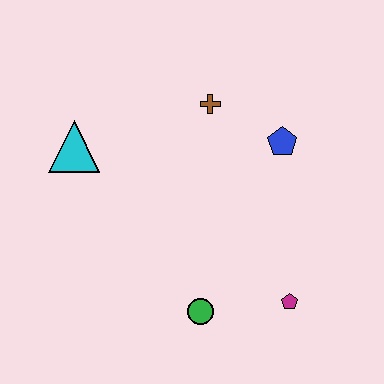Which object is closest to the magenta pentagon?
The green circle is closest to the magenta pentagon.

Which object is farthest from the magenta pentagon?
The cyan triangle is farthest from the magenta pentagon.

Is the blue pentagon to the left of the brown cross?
No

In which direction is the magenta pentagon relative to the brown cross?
The magenta pentagon is below the brown cross.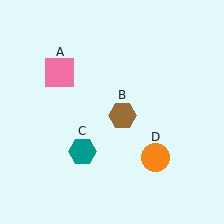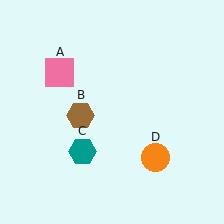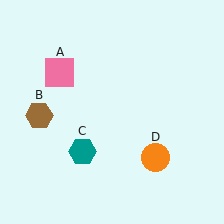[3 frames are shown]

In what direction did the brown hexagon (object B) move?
The brown hexagon (object B) moved left.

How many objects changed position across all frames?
1 object changed position: brown hexagon (object B).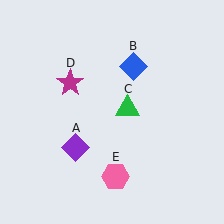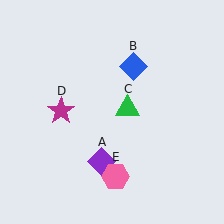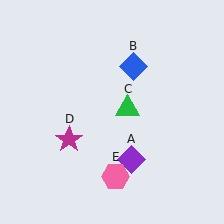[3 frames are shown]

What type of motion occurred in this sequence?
The purple diamond (object A), magenta star (object D) rotated counterclockwise around the center of the scene.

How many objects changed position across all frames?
2 objects changed position: purple diamond (object A), magenta star (object D).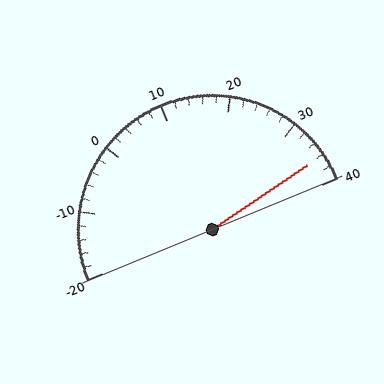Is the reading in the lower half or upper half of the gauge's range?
The reading is in the upper half of the range (-20 to 40).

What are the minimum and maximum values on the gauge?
The gauge ranges from -20 to 40.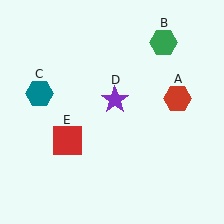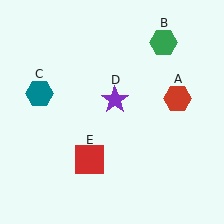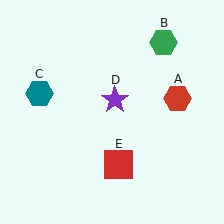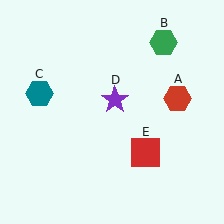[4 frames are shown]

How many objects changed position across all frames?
1 object changed position: red square (object E).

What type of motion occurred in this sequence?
The red square (object E) rotated counterclockwise around the center of the scene.